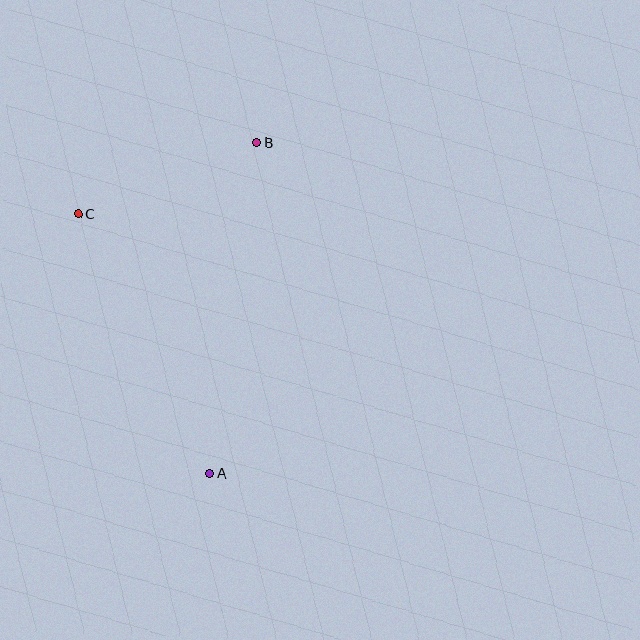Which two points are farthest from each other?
Points A and B are farthest from each other.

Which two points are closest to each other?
Points B and C are closest to each other.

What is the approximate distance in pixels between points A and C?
The distance between A and C is approximately 291 pixels.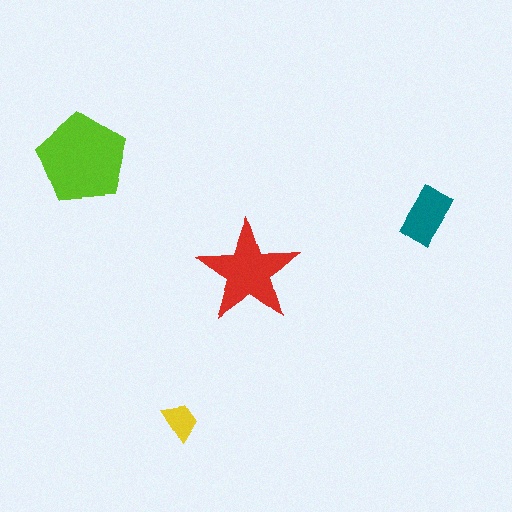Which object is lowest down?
The yellow trapezoid is bottommost.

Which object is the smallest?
The yellow trapezoid.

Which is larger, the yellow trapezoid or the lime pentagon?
The lime pentagon.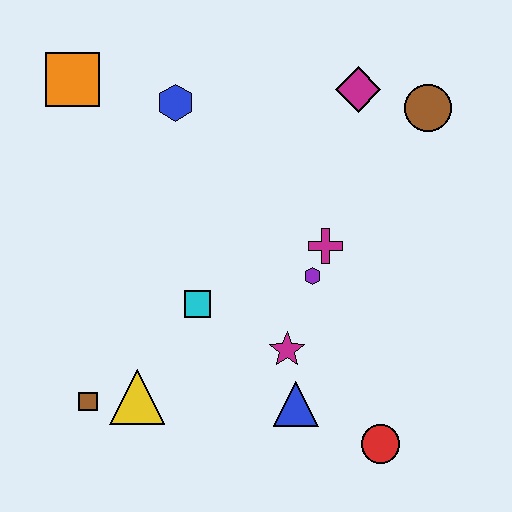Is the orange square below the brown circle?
No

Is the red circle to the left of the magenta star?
No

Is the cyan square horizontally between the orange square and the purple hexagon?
Yes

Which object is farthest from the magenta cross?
The orange square is farthest from the magenta cross.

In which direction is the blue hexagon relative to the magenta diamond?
The blue hexagon is to the left of the magenta diamond.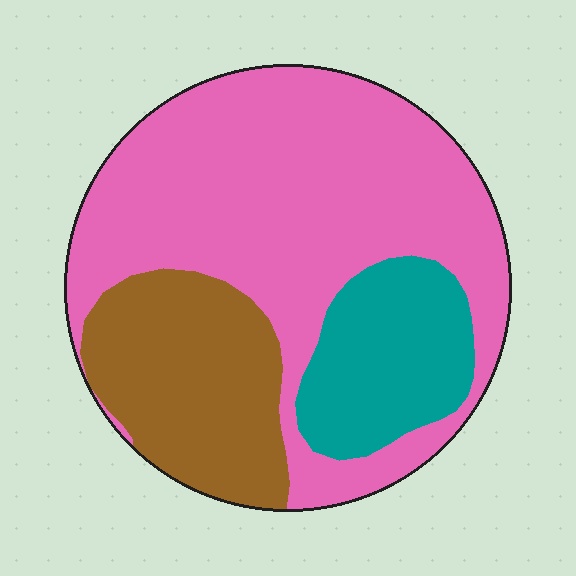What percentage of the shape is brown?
Brown covers about 25% of the shape.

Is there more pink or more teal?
Pink.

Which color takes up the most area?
Pink, at roughly 60%.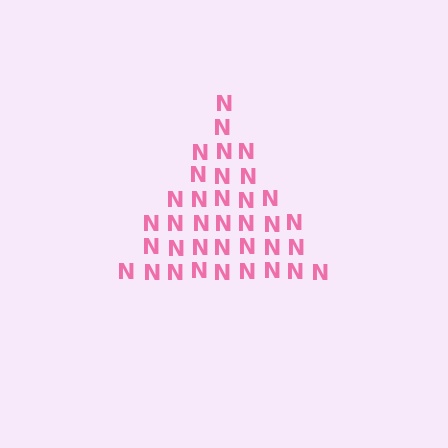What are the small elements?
The small elements are letter N's.